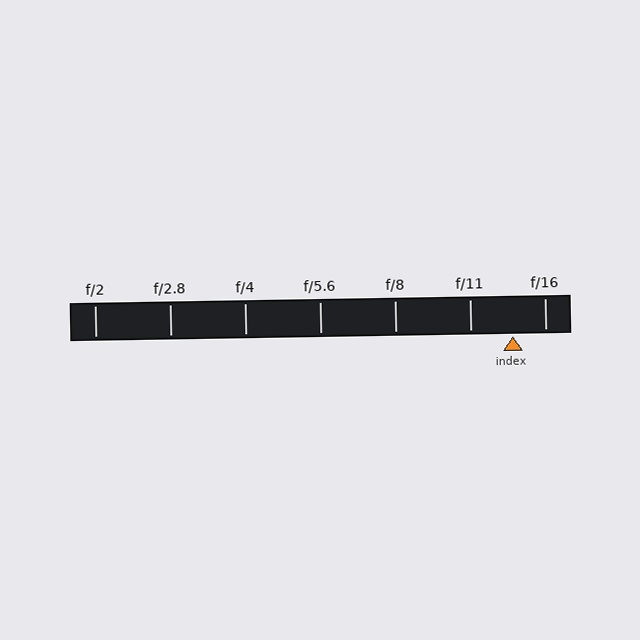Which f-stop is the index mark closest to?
The index mark is closest to f/16.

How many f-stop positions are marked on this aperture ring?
There are 7 f-stop positions marked.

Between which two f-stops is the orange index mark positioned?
The index mark is between f/11 and f/16.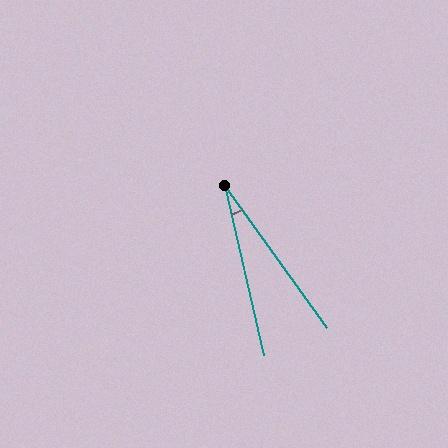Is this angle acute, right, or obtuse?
It is acute.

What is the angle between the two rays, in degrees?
Approximately 23 degrees.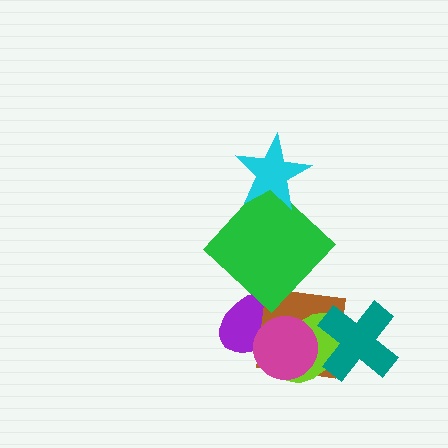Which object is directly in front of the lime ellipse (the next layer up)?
The magenta circle is directly in front of the lime ellipse.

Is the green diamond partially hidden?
Yes, it is partially covered by another shape.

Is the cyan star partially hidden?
No, no other shape covers it.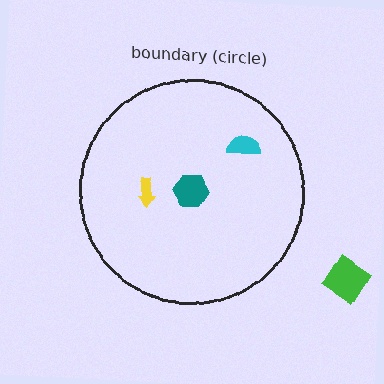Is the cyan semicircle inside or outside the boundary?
Inside.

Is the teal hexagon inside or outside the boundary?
Inside.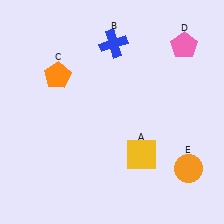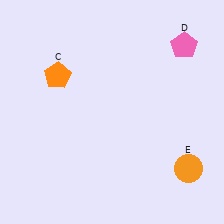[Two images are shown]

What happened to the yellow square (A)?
The yellow square (A) was removed in Image 2. It was in the bottom-right area of Image 1.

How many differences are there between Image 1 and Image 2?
There are 2 differences between the two images.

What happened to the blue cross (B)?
The blue cross (B) was removed in Image 2. It was in the top-right area of Image 1.